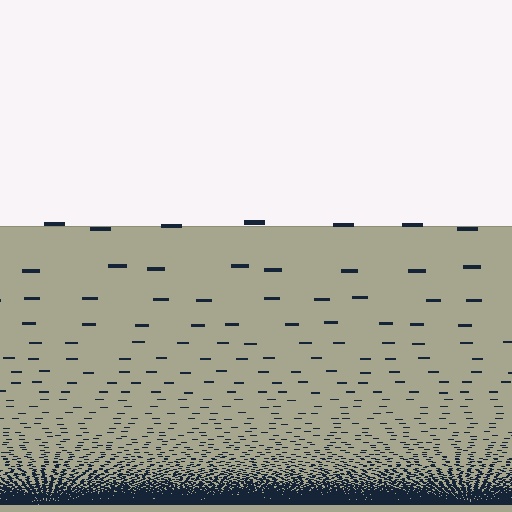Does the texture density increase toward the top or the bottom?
Density increases toward the bottom.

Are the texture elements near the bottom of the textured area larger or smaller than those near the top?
Smaller. The gradient is inverted — elements near the bottom are smaller and denser.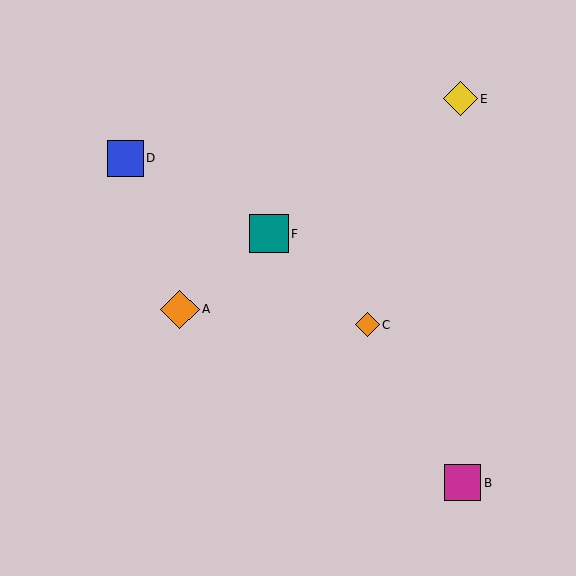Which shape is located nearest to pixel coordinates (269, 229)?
The teal square (labeled F) at (269, 234) is nearest to that location.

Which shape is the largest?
The orange diamond (labeled A) is the largest.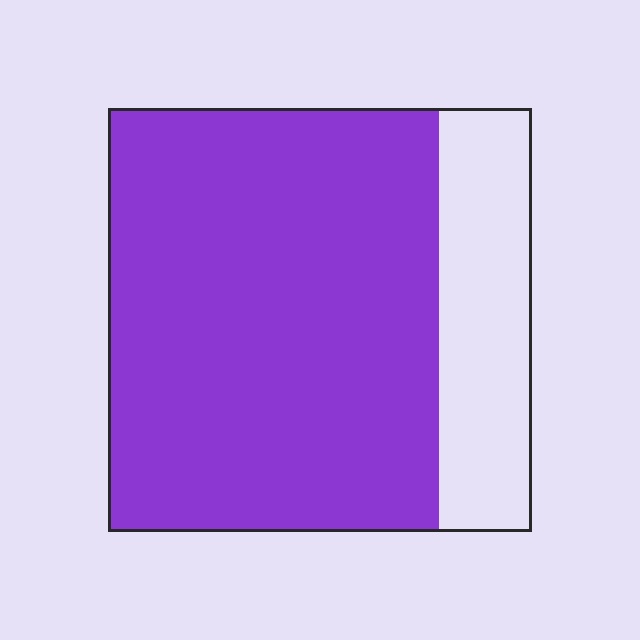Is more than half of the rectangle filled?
Yes.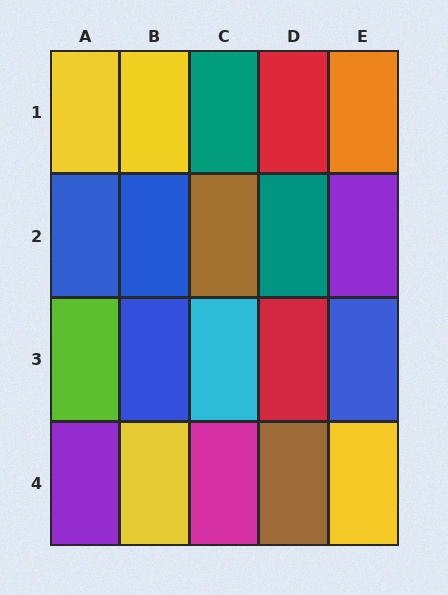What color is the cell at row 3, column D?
Red.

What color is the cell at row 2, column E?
Purple.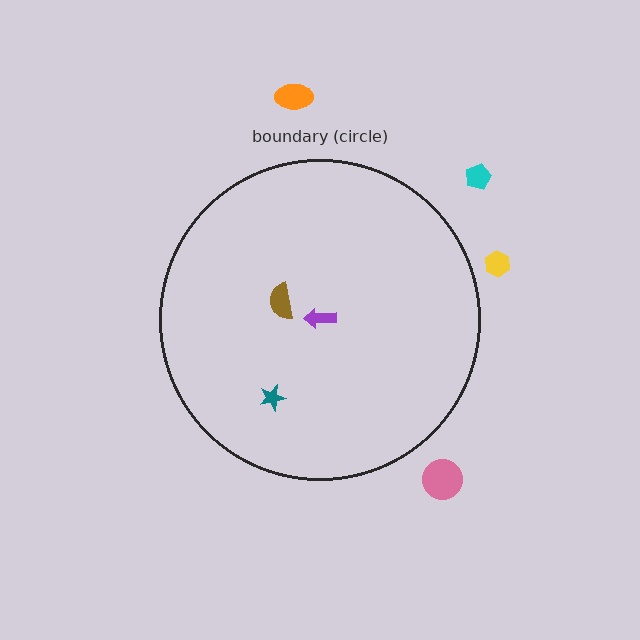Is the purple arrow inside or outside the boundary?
Inside.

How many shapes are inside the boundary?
3 inside, 4 outside.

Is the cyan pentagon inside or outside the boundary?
Outside.